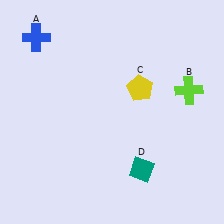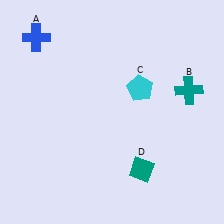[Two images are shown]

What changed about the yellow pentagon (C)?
In Image 1, C is yellow. In Image 2, it changed to cyan.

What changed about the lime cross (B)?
In Image 1, B is lime. In Image 2, it changed to teal.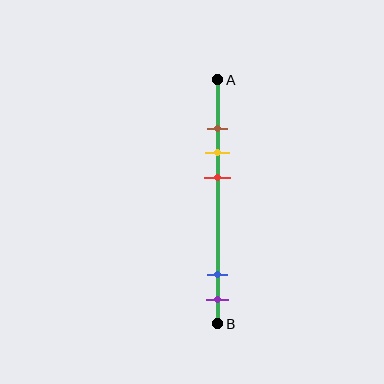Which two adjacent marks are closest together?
The brown and yellow marks are the closest adjacent pair.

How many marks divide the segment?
There are 5 marks dividing the segment.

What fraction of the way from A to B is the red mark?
The red mark is approximately 40% (0.4) of the way from A to B.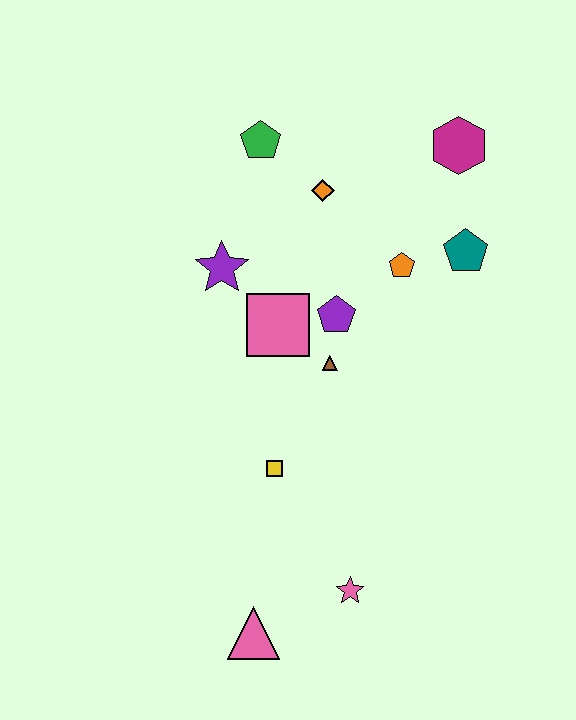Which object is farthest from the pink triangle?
The magenta hexagon is farthest from the pink triangle.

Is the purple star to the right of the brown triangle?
No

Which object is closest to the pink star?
The pink triangle is closest to the pink star.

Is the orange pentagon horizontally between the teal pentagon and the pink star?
Yes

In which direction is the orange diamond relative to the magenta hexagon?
The orange diamond is to the left of the magenta hexagon.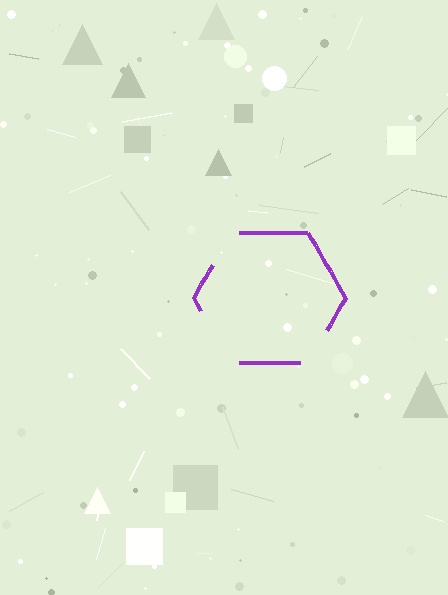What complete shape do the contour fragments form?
The contour fragments form a hexagon.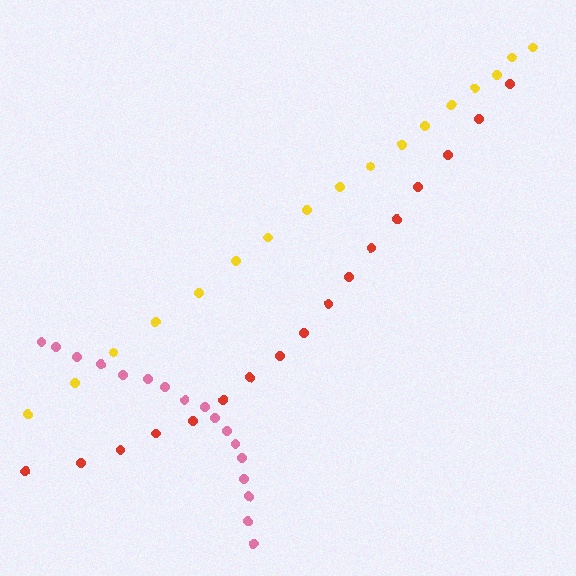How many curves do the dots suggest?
There are 3 distinct paths.